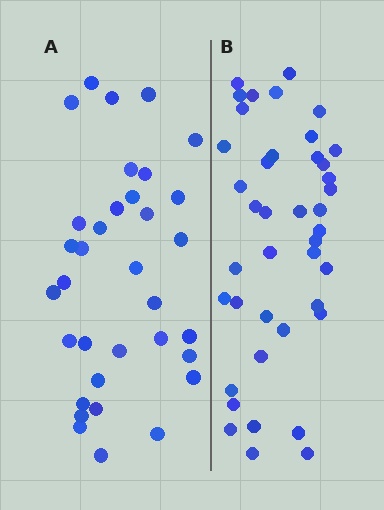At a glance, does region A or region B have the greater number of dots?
Region B (the right region) has more dots.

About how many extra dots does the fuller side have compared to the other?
Region B has roughly 8 or so more dots than region A.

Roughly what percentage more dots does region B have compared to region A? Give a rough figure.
About 20% more.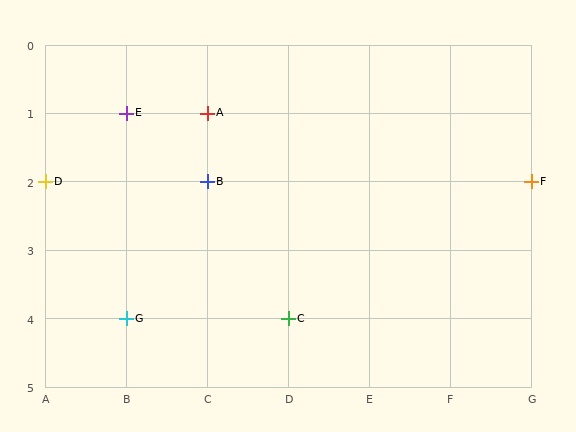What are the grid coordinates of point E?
Point E is at grid coordinates (B, 1).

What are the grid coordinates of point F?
Point F is at grid coordinates (G, 2).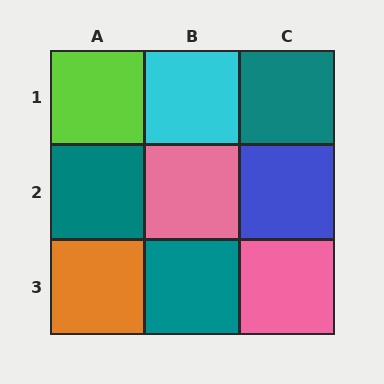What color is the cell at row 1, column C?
Teal.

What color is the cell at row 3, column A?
Orange.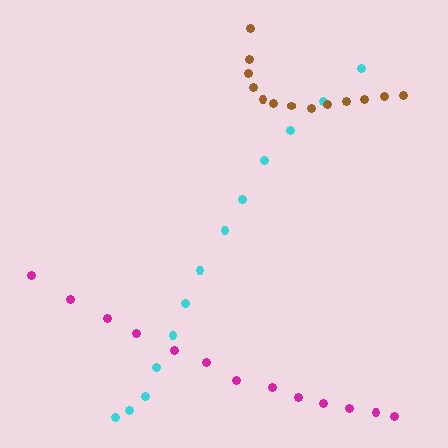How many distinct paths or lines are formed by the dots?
There are 3 distinct paths.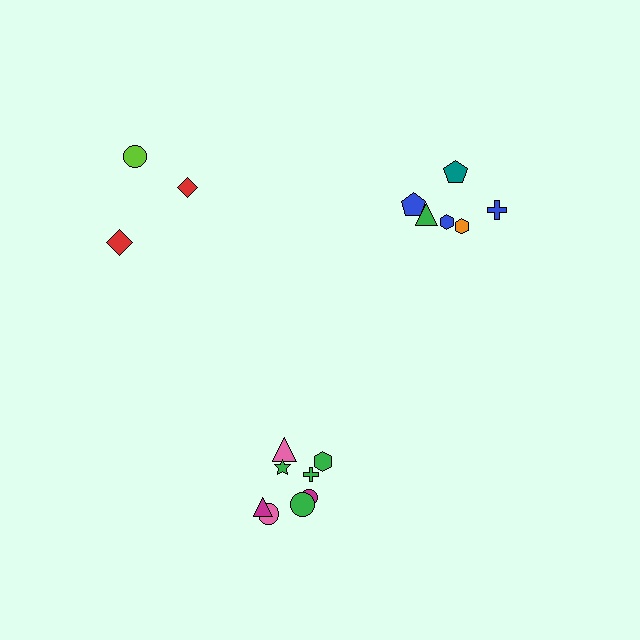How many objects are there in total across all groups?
There are 17 objects.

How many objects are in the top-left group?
There are 3 objects.